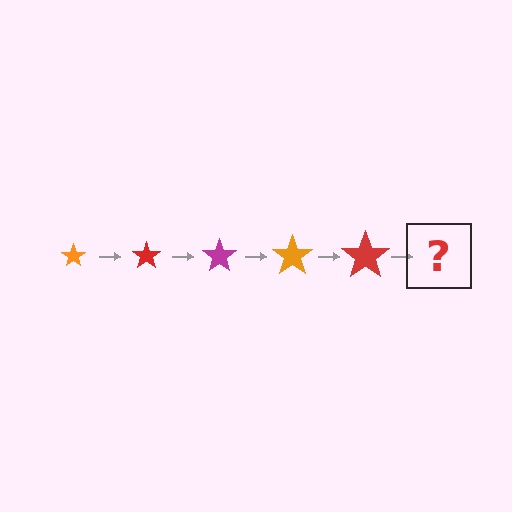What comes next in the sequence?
The next element should be a magenta star, larger than the previous one.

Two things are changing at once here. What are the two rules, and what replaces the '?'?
The two rules are that the star grows larger each step and the color cycles through orange, red, and magenta. The '?' should be a magenta star, larger than the previous one.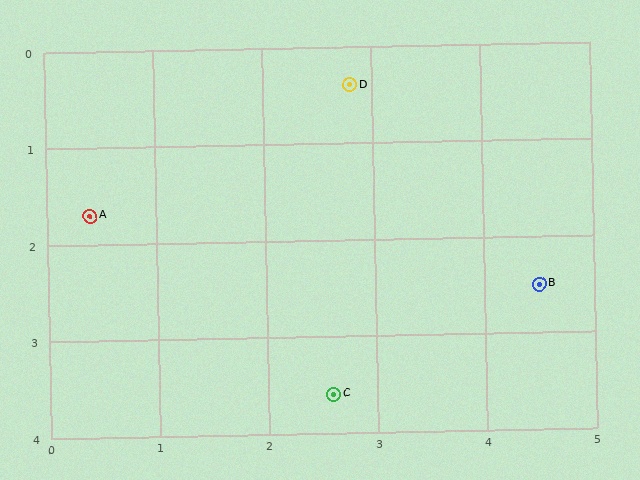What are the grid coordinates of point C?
Point C is at approximately (2.6, 3.6).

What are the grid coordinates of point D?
Point D is at approximately (2.8, 0.4).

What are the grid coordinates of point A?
Point A is at approximately (0.4, 1.7).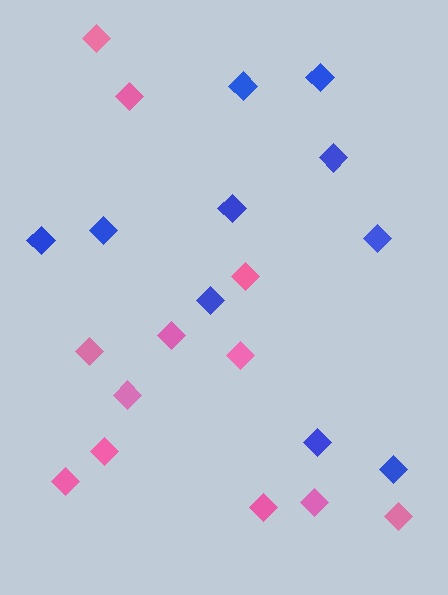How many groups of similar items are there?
There are 2 groups: one group of pink diamonds (12) and one group of blue diamonds (10).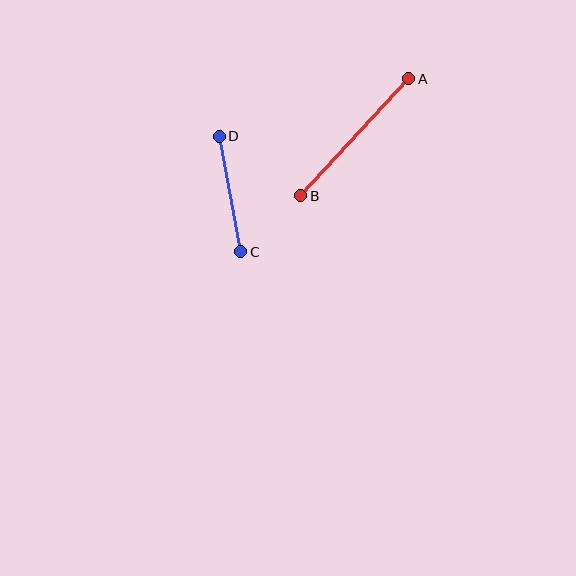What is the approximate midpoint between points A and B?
The midpoint is at approximately (355, 137) pixels.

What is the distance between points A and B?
The distance is approximately 159 pixels.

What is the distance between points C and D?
The distance is approximately 117 pixels.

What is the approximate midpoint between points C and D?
The midpoint is at approximately (230, 194) pixels.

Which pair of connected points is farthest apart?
Points A and B are farthest apart.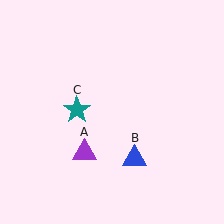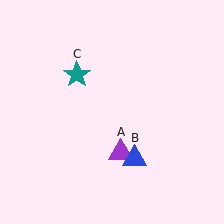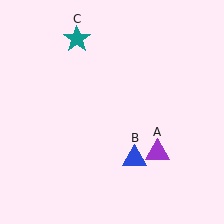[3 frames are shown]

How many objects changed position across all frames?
2 objects changed position: purple triangle (object A), teal star (object C).